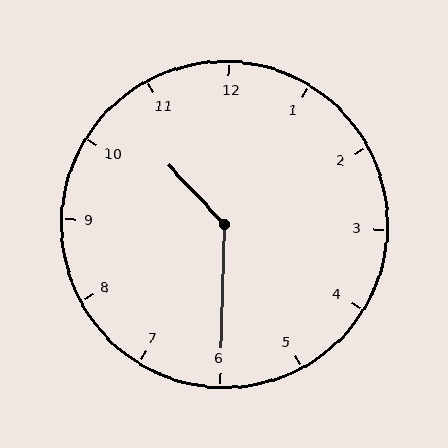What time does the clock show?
10:30.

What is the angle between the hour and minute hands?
Approximately 135 degrees.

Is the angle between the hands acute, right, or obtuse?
It is obtuse.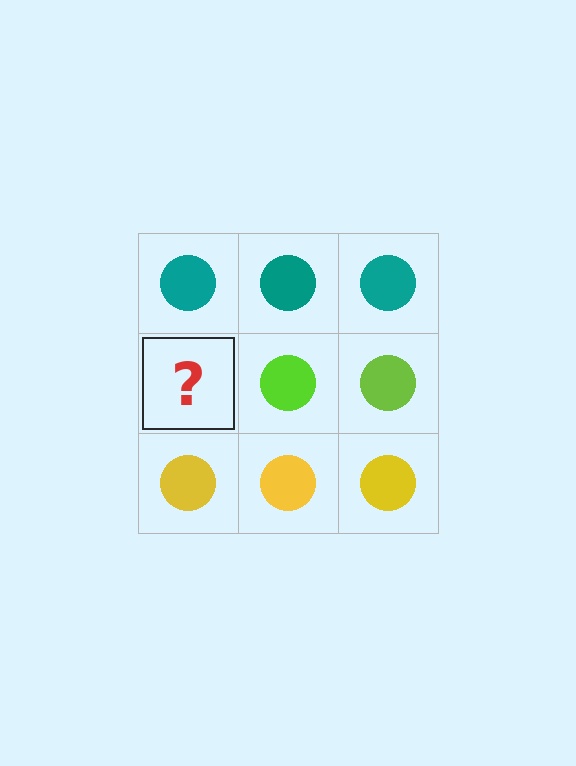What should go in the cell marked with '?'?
The missing cell should contain a lime circle.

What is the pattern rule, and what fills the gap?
The rule is that each row has a consistent color. The gap should be filled with a lime circle.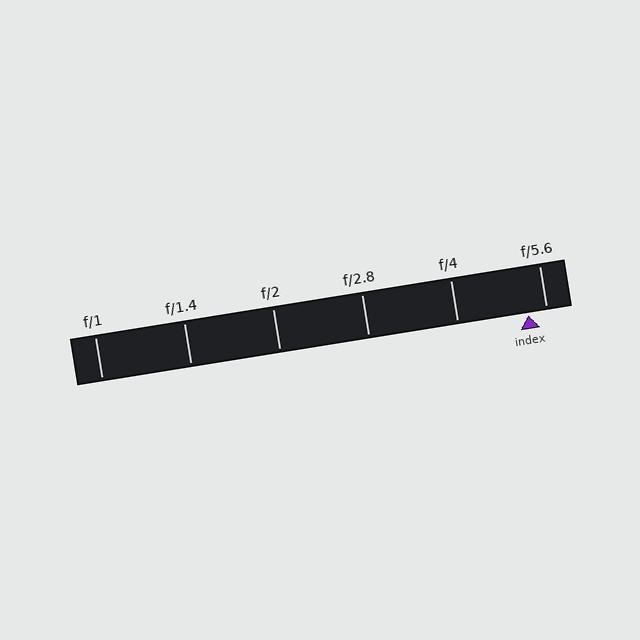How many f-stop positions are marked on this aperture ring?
There are 6 f-stop positions marked.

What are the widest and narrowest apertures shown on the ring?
The widest aperture shown is f/1 and the narrowest is f/5.6.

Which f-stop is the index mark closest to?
The index mark is closest to f/5.6.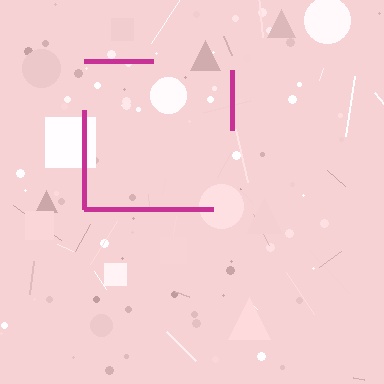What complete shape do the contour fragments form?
The contour fragments form a square.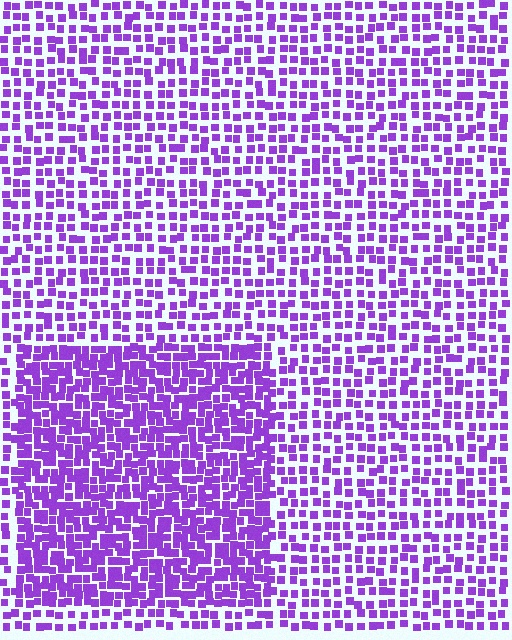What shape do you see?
I see a rectangle.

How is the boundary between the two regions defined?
The boundary is defined by a change in element density (approximately 1.8x ratio). All elements are the same color, size, and shape.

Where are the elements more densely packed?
The elements are more densely packed inside the rectangle boundary.